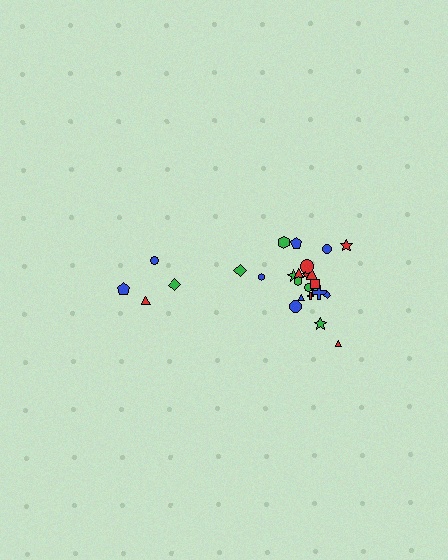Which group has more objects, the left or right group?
The right group.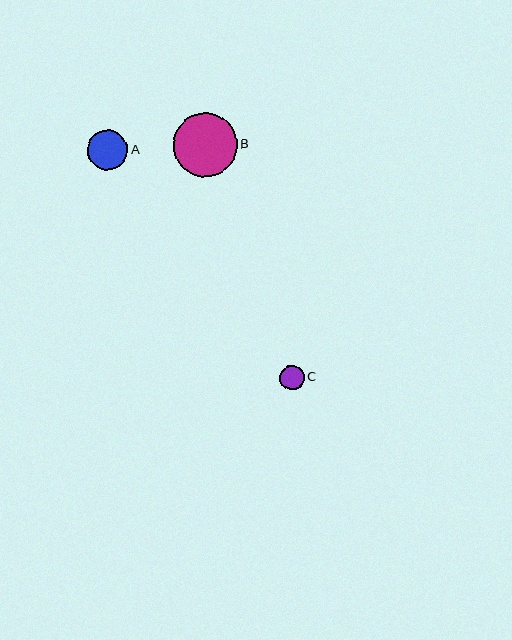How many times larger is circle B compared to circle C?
Circle B is approximately 2.6 times the size of circle C.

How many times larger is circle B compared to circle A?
Circle B is approximately 1.6 times the size of circle A.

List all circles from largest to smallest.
From largest to smallest: B, A, C.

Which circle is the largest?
Circle B is the largest with a size of approximately 64 pixels.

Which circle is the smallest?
Circle C is the smallest with a size of approximately 24 pixels.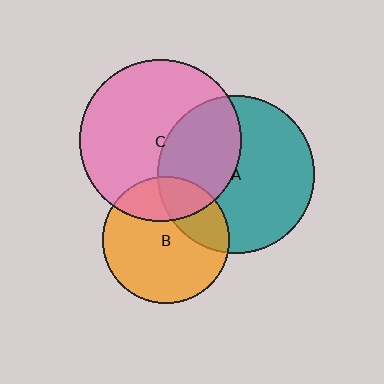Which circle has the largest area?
Circle C (pink).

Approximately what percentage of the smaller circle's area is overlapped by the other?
Approximately 40%.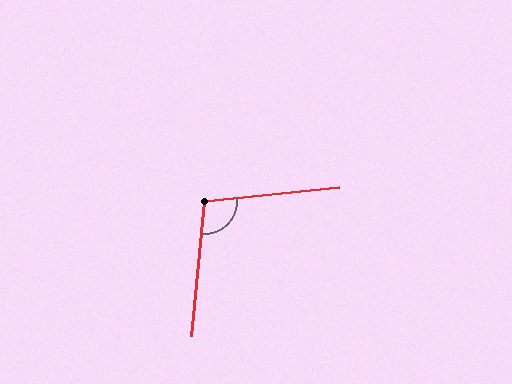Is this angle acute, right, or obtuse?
It is obtuse.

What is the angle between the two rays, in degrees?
Approximately 101 degrees.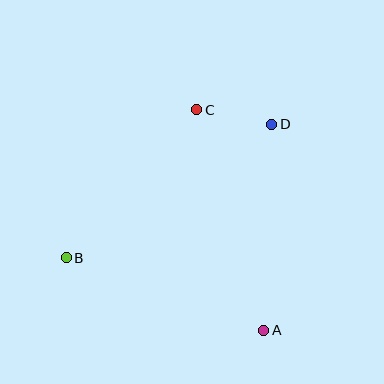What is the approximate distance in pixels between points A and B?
The distance between A and B is approximately 210 pixels.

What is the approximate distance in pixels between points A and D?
The distance between A and D is approximately 206 pixels.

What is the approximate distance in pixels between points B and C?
The distance between B and C is approximately 198 pixels.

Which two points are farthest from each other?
Points B and D are farthest from each other.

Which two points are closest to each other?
Points C and D are closest to each other.